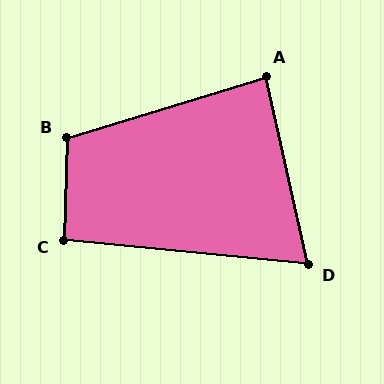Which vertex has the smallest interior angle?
D, at approximately 72 degrees.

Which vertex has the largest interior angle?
B, at approximately 108 degrees.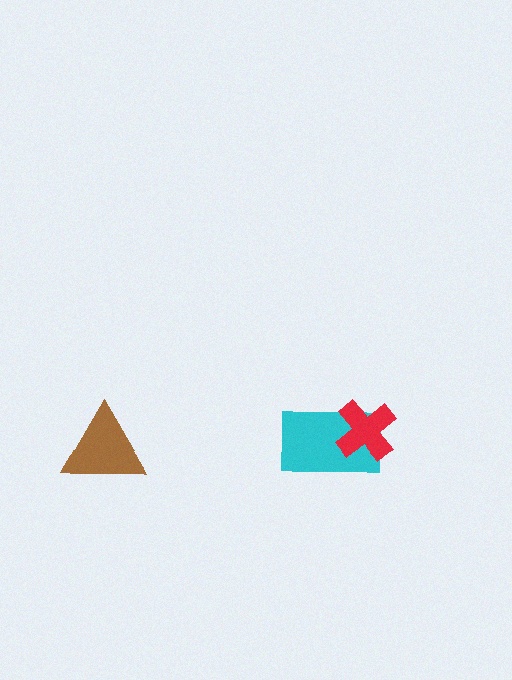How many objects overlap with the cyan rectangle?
1 object overlaps with the cyan rectangle.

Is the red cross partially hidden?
No, no other shape covers it.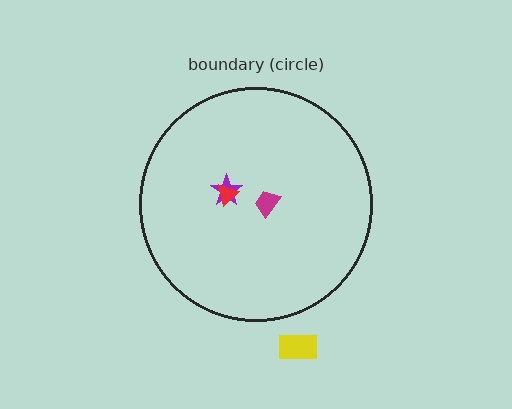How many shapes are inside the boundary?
3 inside, 1 outside.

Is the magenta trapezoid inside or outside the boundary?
Inside.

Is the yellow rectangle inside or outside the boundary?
Outside.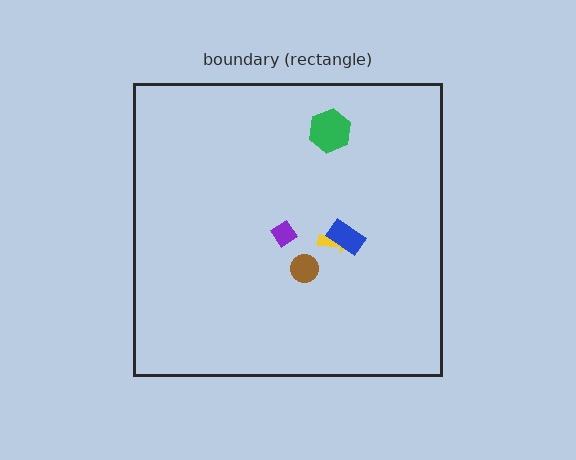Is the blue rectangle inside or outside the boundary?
Inside.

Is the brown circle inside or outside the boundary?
Inside.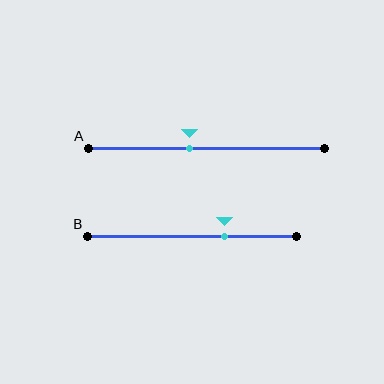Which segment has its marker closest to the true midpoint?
Segment A has its marker closest to the true midpoint.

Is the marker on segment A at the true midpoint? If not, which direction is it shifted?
No, the marker on segment A is shifted to the left by about 7% of the segment length.